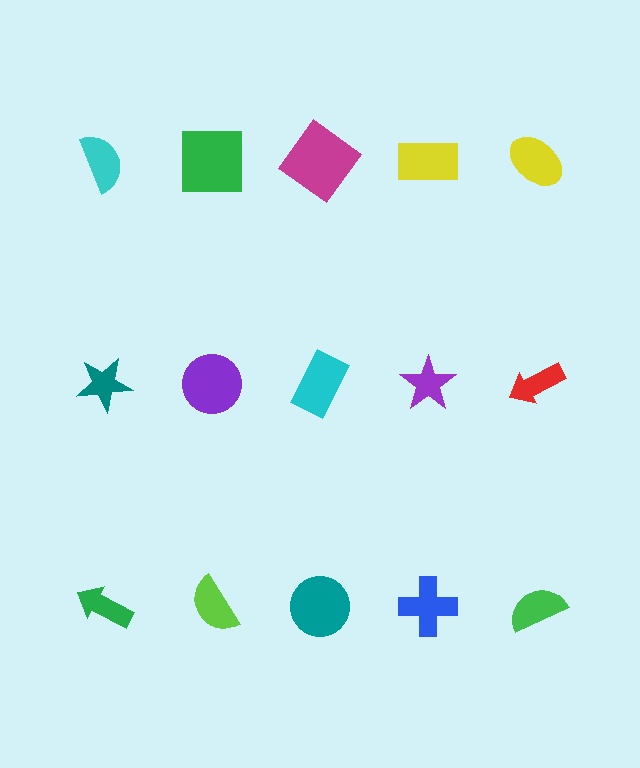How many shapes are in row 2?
5 shapes.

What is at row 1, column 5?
A yellow ellipse.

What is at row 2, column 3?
A cyan rectangle.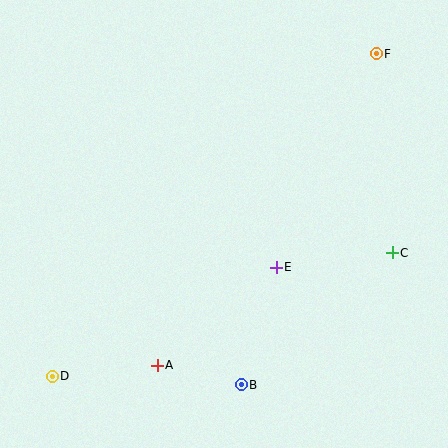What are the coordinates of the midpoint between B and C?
The midpoint between B and C is at (317, 319).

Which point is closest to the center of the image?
Point E at (276, 267) is closest to the center.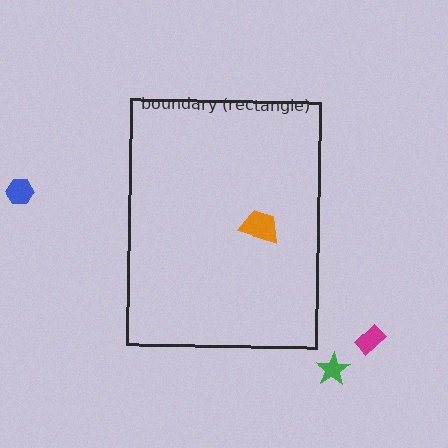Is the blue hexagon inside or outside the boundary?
Outside.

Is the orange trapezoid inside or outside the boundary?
Inside.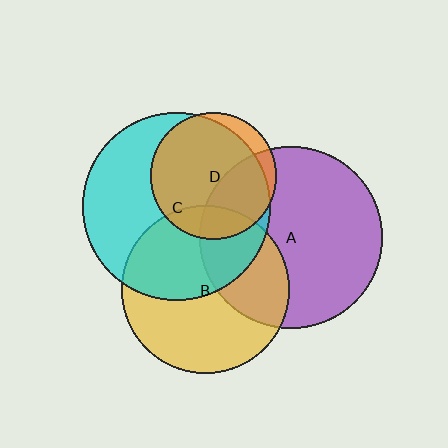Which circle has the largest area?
Circle C (cyan).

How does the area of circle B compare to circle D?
Approximately 1.7 times.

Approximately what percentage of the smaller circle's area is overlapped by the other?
Approximately 35%.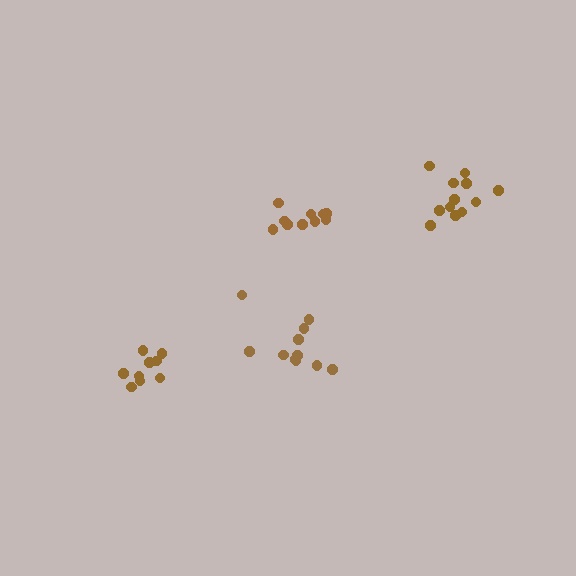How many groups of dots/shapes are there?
There are 4 groups.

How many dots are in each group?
Group 1: 11 dots, Group 2: 9 dots, Group 3: 12 dots, Group 4: 10 dots (42 total).